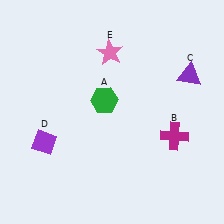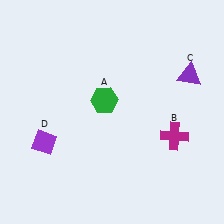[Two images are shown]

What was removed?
The pink star (E) was removed in Image 2.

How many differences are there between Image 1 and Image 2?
There is 1 difference between the two images.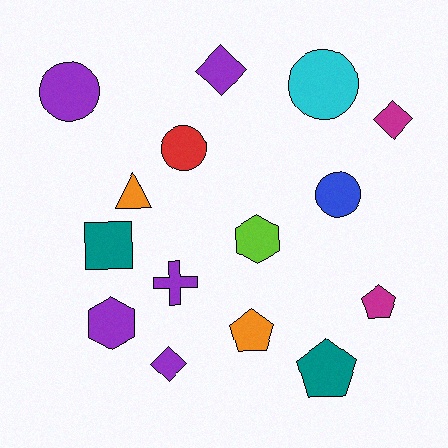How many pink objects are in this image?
There are no pink objects.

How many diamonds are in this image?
There are 3 diamonds.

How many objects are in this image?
There are 15 objects.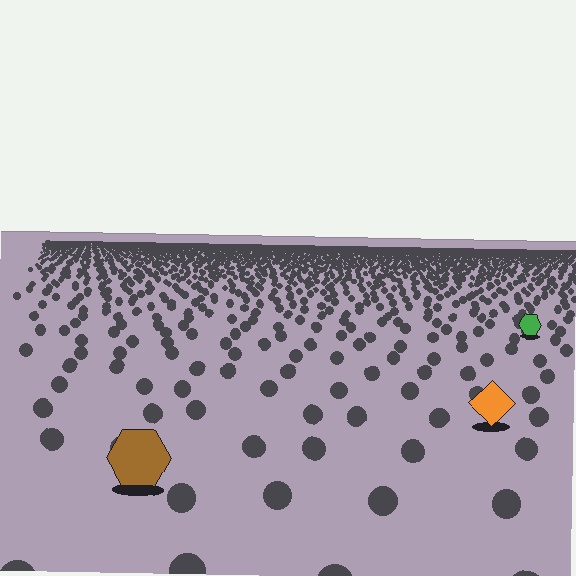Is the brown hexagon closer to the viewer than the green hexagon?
Yes. The brown hexagon is closer — you can tell from the texture gradient: the ground texture is coarser near it.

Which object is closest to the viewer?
The brown hexagon is closest. The texture marks near it are larger and more spread out.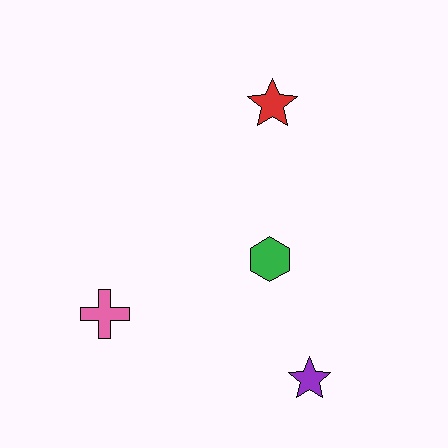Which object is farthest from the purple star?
The red star is farthest from the purple star.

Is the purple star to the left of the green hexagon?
No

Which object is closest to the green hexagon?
The purple star is closest to the green hexagon.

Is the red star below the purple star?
No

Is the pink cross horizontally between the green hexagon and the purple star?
No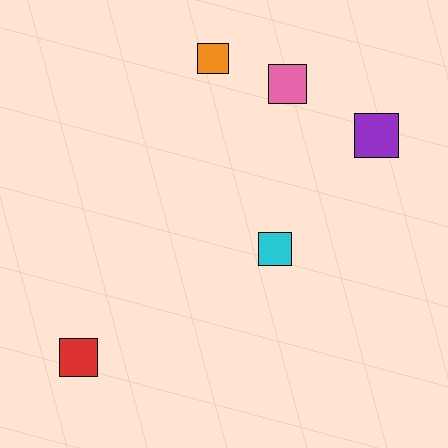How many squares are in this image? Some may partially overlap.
There are 5 squares.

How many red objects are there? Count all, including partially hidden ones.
There is 1 red object.